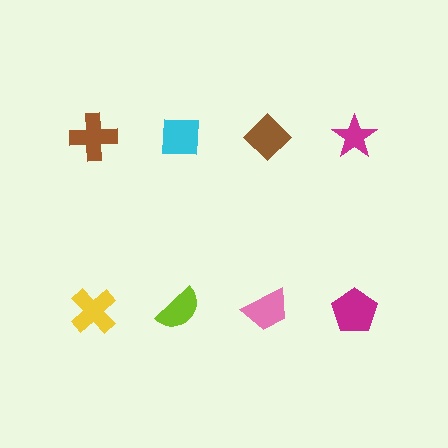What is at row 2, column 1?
A yellow cross.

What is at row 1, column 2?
A cyan square.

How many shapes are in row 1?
4 shapes.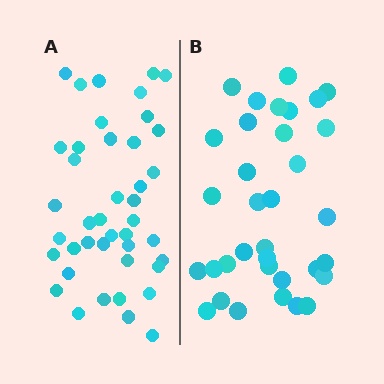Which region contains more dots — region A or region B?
Region A (the left region) has more dots.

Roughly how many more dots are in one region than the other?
Region A has roughly 8 or so more dots than region B.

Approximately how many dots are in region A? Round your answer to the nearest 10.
About 40 dots. (The exact count is 42, which rounds to 40.)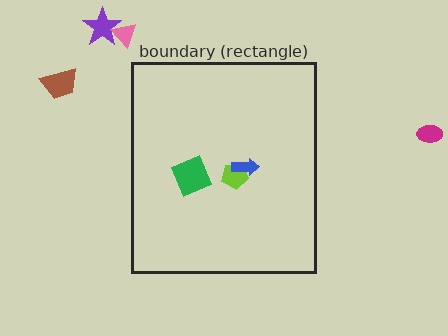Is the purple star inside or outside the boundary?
Outside.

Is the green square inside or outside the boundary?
Inside.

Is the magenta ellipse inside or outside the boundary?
Outside.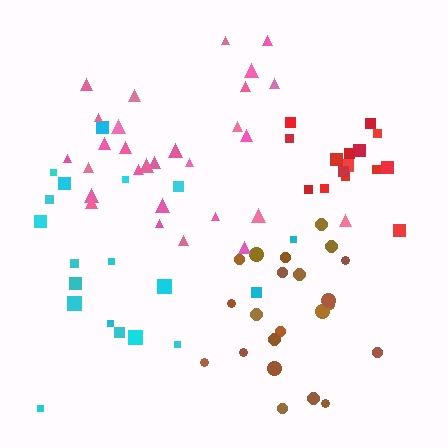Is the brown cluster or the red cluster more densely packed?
Red.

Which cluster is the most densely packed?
Red.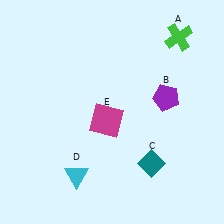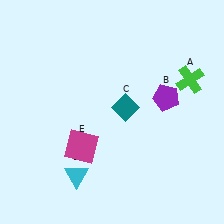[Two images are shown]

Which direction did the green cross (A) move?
The green cross (A) moved down.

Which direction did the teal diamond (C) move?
The teal diamond (C) moved up.